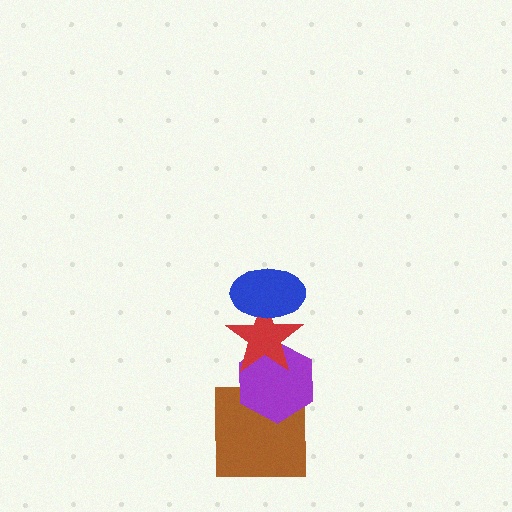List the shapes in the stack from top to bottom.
From top to bottom: the blue ellipse, the red star, the purple hexagon, the brown square.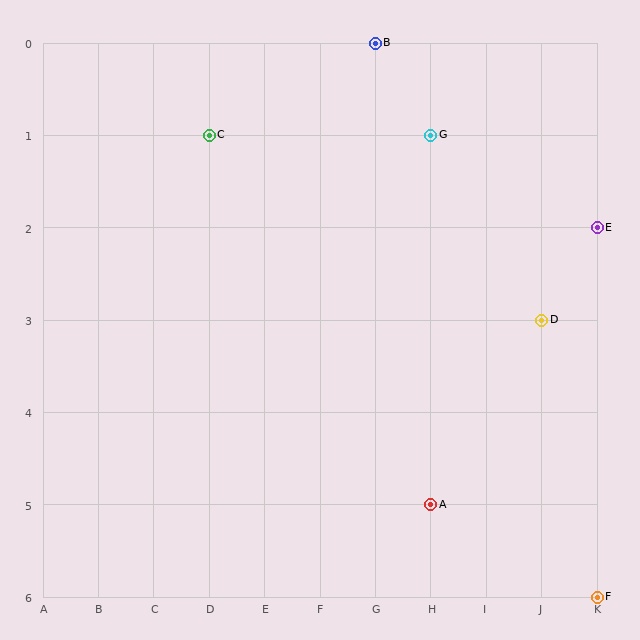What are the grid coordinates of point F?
Point F is at grid coordinates (K, 6).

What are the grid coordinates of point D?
Point D is at grid coordinates (J, 3).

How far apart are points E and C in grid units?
Points E and C are 7 columns and 1 row apart (about 7.1 grid units diagonally).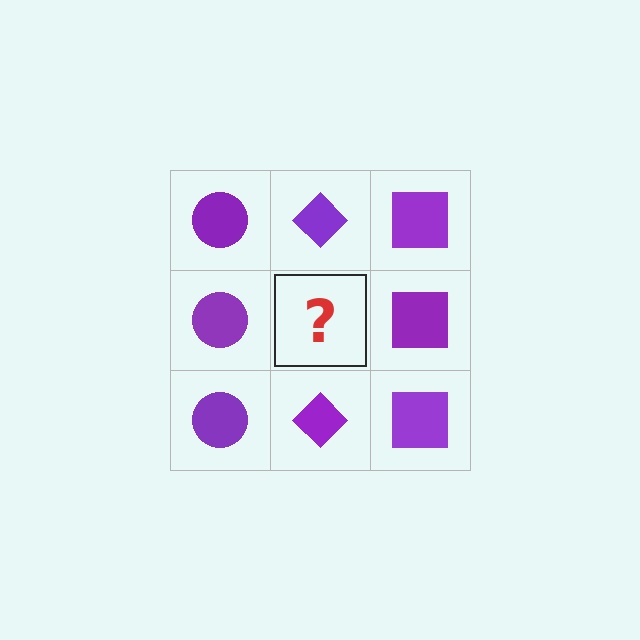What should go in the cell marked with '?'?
The missing cell should contain a purple diamond.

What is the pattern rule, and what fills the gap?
The rule is that each column has a consistent shape. The gap should be filled with a purple diamond.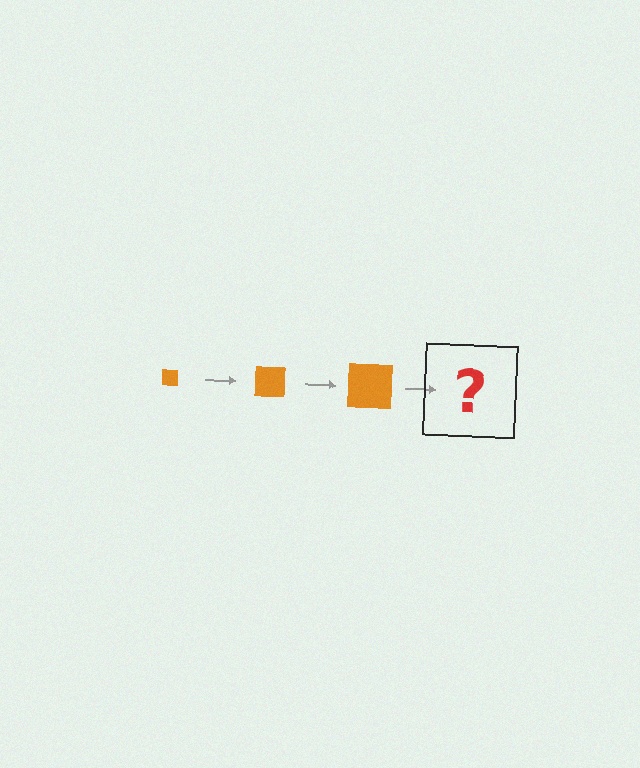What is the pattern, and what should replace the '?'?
The pattern is that the square gets progressively larger each step. The '?' should be an orange square, larger than the previous one.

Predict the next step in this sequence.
The next step is an orange square, larger than the previous one.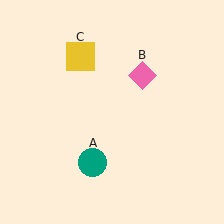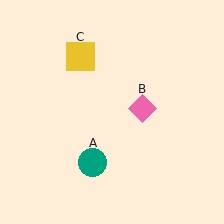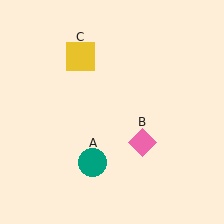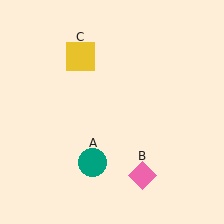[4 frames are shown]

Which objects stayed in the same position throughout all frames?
Teal circle (object A) and yellow square (object C) remained stationary.